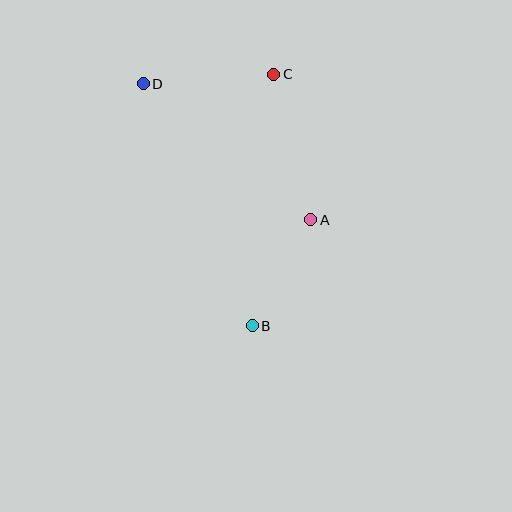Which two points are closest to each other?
Points A and B are closest to each other.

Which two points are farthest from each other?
Points B and D are farthest from each other.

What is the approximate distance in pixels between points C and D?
The distance between C and D is approximately 131 pixels.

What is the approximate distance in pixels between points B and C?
The distance between B and C is approximately 252 pixels.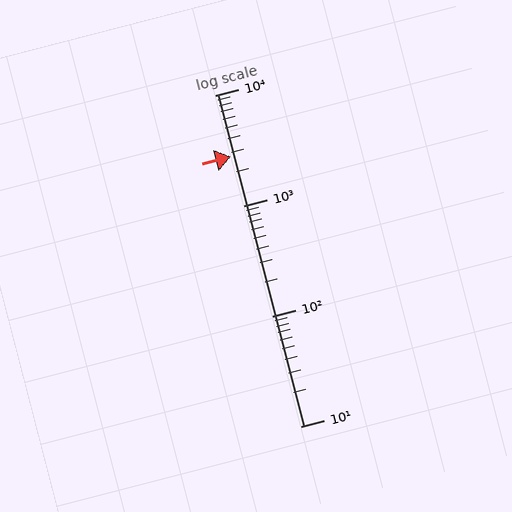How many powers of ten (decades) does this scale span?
The scale spans 3 decades, from 10 to 10000.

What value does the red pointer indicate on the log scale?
The pointer indicates approximately 2800.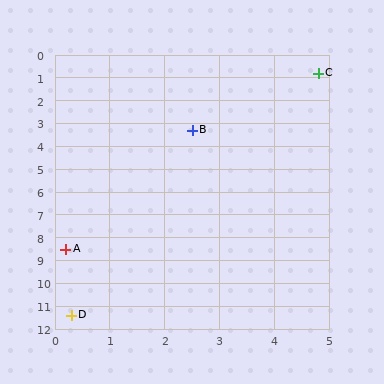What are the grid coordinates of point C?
Point C is at approximately (4.8, 0.8).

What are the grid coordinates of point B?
Point B is at approximately (2.5, 3.3).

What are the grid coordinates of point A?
Point A is at approximately (0.2, 8.5).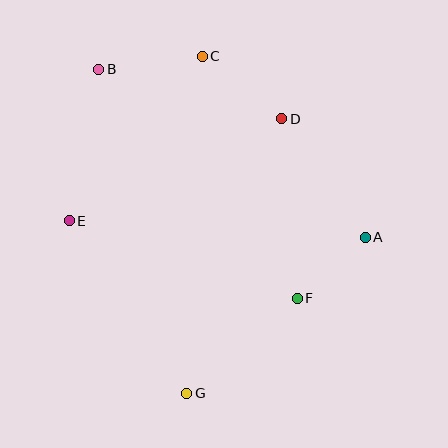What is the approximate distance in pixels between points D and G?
The distance between D and G is approximately 291 pixels.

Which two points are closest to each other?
Points A and F are closest to each other.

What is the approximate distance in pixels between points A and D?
The distance between A and D is approximately 145 pixels.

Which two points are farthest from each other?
Points C and G are farthest from each other.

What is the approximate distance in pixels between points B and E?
The distance between B and E is approximately 154 pixels.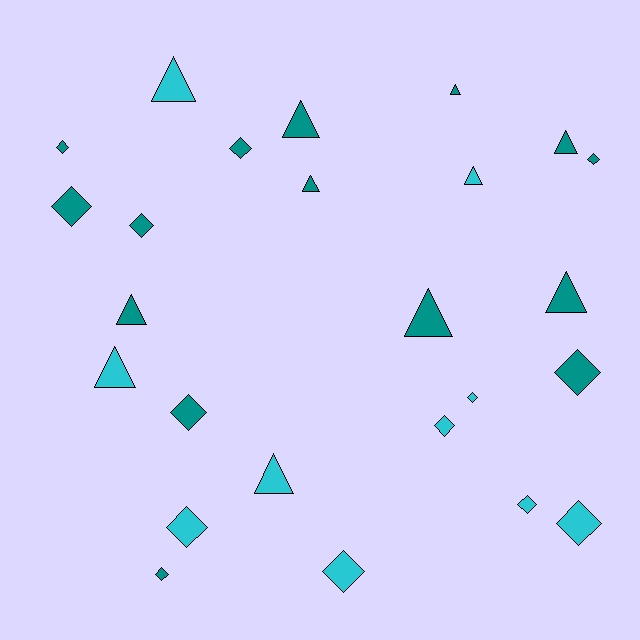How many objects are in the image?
There are 25 objects.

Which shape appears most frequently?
Diamond, with 14 objects.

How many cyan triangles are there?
There are 4 cyan triangles.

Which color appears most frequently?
Teal, with 15 objects.